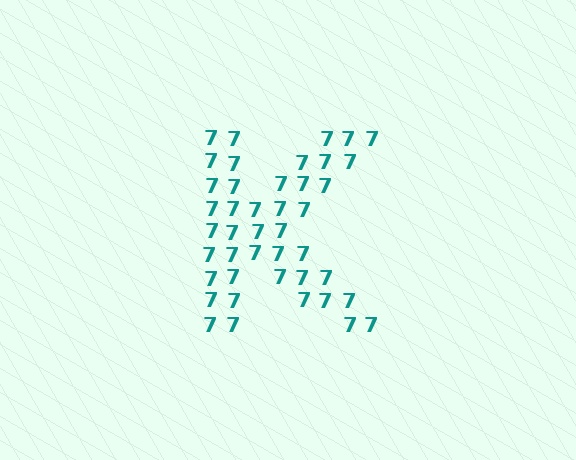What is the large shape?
The large shape is the letter K.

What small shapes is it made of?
It is made of small digit 7's.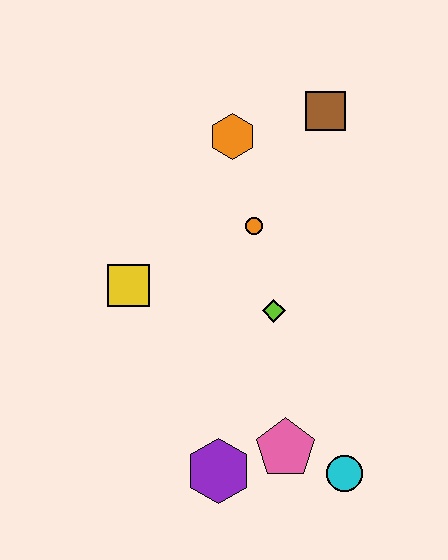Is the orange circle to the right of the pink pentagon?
No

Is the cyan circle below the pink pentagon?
Yes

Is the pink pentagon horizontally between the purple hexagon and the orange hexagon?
No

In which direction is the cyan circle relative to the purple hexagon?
The cyan circle is to the right of the purple hexagon.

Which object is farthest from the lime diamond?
The brown square is farthest from the lime diamond.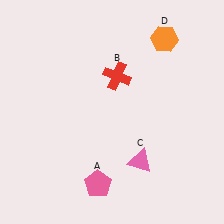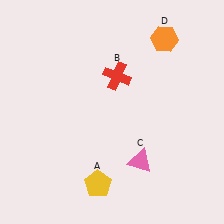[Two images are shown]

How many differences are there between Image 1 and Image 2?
There is 1 difference between the two images.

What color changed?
The pentagon (A) changed from pink in Image 1 to yellow in Image 2.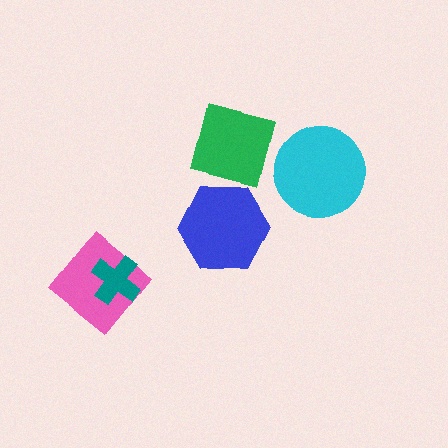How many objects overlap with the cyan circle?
0 objects overlap with the cyan circle.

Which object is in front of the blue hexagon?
The green square is in front of the blue hexagon.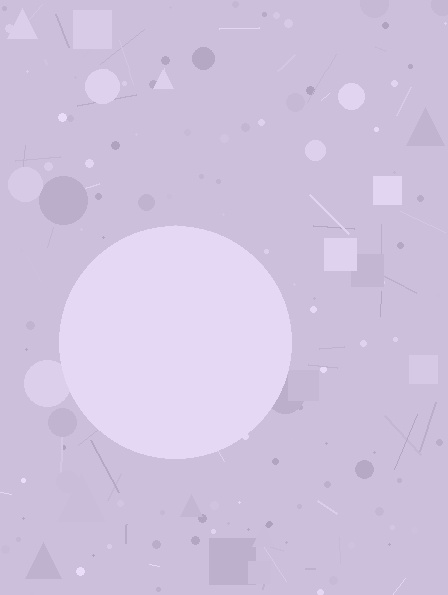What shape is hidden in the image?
A circle is hidden in the image.